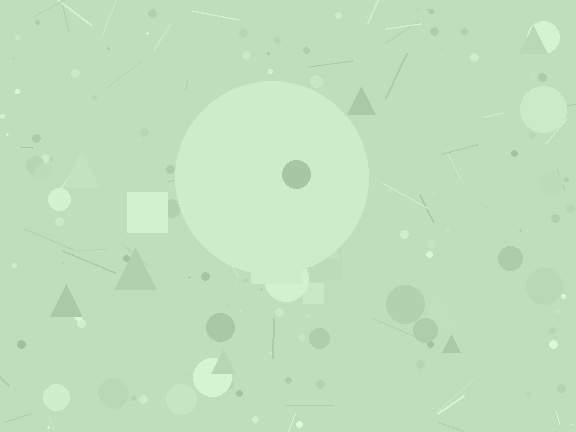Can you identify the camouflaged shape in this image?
The camouflaged shape is a circle.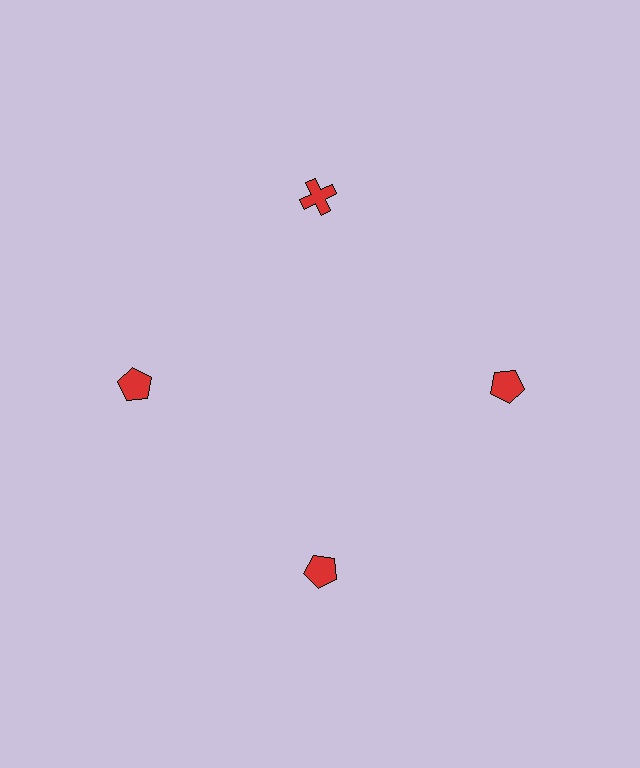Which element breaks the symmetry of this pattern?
The red cross at roughly the 12 o'clock position breaks the symmetry. All other shapes are red pentagons.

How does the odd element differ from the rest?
It has a different shape: cross instead of pentagon.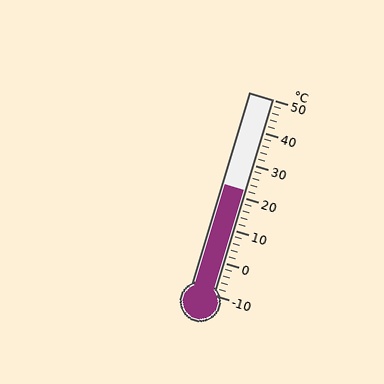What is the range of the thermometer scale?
The thermometer scale ranges from -10°C to 50°C.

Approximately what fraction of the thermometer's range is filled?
The thermometer is filled to approximately 55% of its range.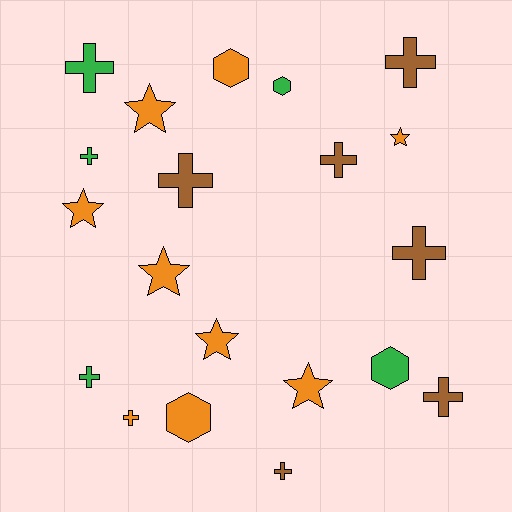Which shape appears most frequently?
Cross, with 10 objects.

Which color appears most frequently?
Orange, with 9 objects.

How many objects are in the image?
There are 20 objects.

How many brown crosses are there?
There are 6 brown crosses.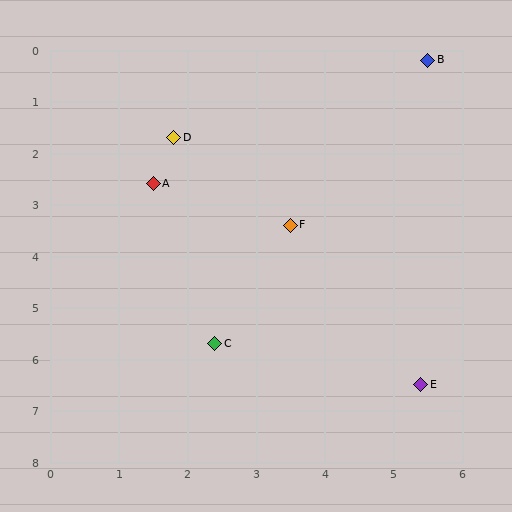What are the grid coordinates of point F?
Point F is at approximately (3.5, 3.4).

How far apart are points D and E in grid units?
Points D and E are about 6.0 grid units apart.